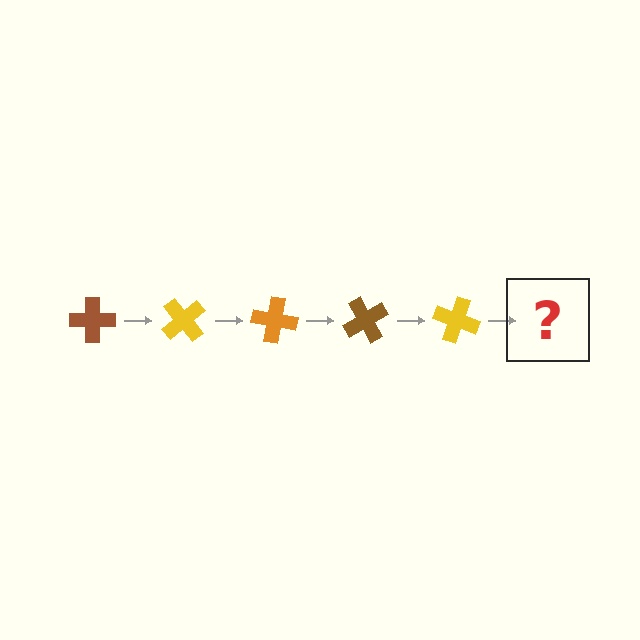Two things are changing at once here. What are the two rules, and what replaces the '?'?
The two rules are that it rotates 50 degrees each step and the color cycles through brown, yellow, and orange. The '?' should be an orange cross, rotated 250 degrees from the start.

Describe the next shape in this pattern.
It should be an orange cross, rotated 250 degrees from the start.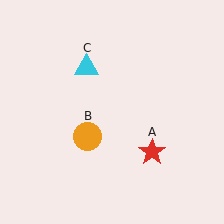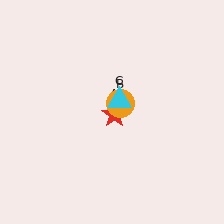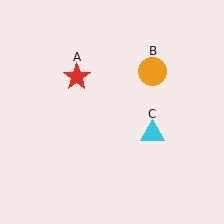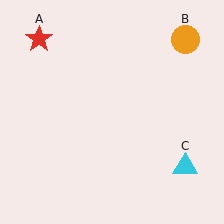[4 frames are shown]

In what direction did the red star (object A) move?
The red star (object A) moved up and to the left.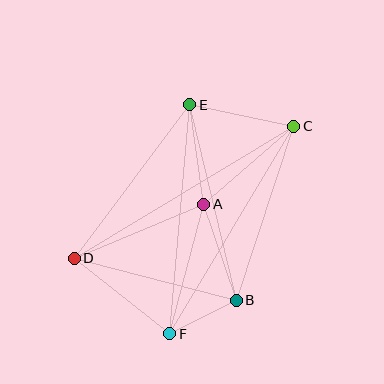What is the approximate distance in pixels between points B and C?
The distance between B and C is approximately 183 pixels.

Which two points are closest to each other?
Points B and F are closest to each other.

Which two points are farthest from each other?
Points C and D are farthest from each other.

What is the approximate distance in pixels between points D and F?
The distance between D and F is approximately 121 pixels.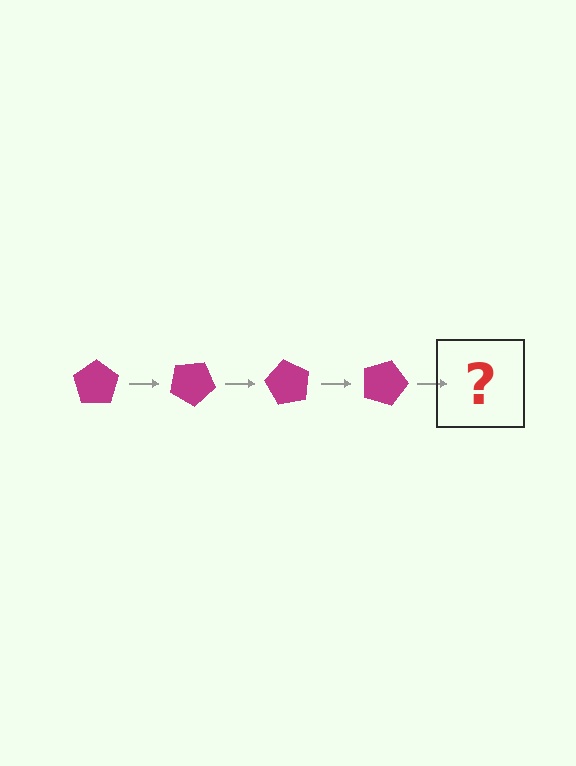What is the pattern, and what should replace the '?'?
The pattern is that the pentagon rotates 30 degrees each step. The '?' should be a magenta pentagon rotated 120 degrees.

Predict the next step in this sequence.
The next step is a magenta pentagon rotated 120 degrees.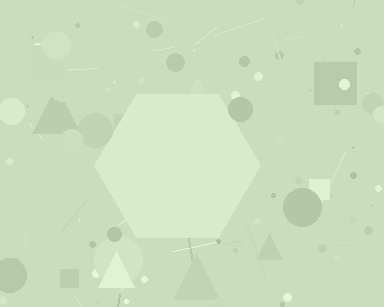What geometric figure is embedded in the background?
A hexagon is embedded in the background.